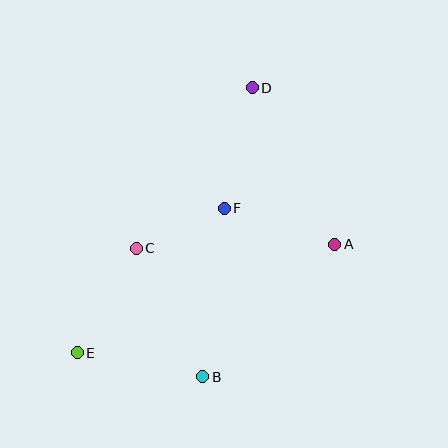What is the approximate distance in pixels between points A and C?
The distance between A and C is approximately 199 pixels.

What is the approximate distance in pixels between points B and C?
The distance between B and C is approximately 145 pixels.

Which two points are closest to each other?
Points C and F are closest to each other.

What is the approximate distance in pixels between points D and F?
The distance between D and F is approximately 124 pixels.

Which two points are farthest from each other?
Points D and E are farthest from each other.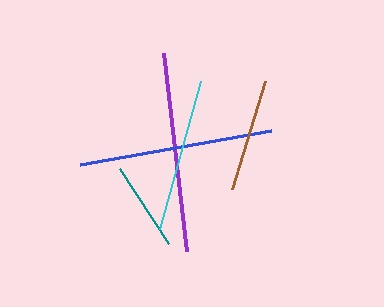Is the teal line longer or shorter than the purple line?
The purple line is longer than the teal line.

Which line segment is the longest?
The purple line is the longest at approximately 199 pixels.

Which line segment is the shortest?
The teal line is the shortest at approximately 90 pixels.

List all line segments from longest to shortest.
From longest to shortest: purple, blue, cyan, brown, teal.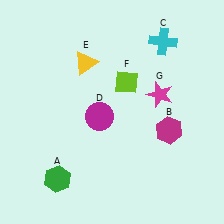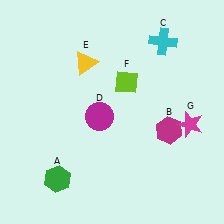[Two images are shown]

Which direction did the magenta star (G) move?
The magenta star (G) moved right.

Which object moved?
The magenta star (G) moved right.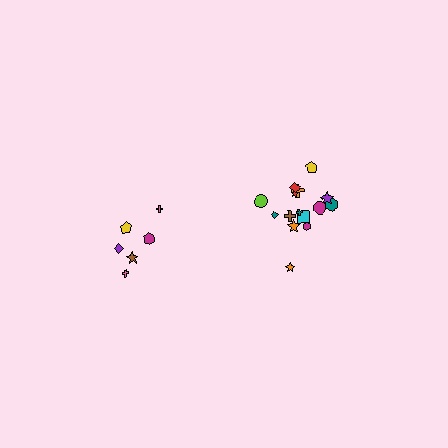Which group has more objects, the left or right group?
The right group.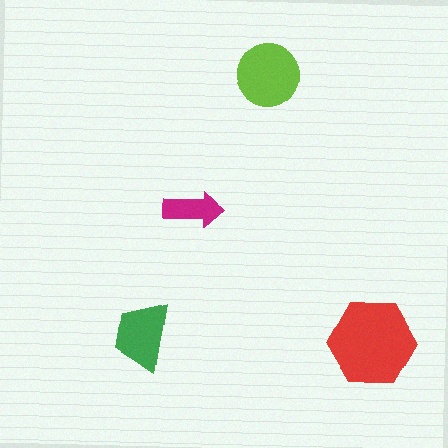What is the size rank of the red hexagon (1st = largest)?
1st.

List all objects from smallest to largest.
The magenta arrow, the green trapezoid, the lime circle, the red hexagon.